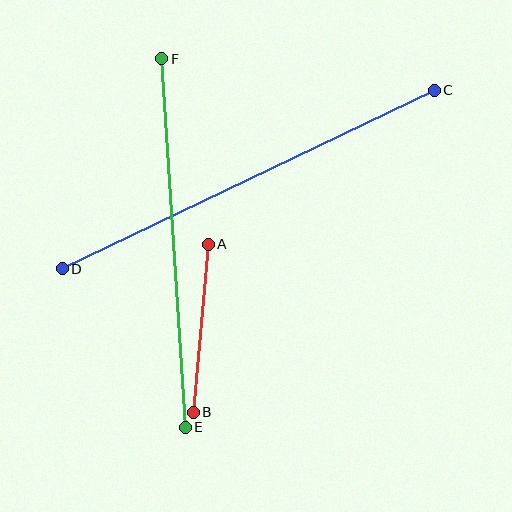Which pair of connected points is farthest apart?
Points C and D are farthest apart.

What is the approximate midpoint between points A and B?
The midpoint is at approximately (201, 328) pixels.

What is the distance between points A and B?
The distance is approximately 169 pixels.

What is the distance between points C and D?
The distance is approximately 413 pixels.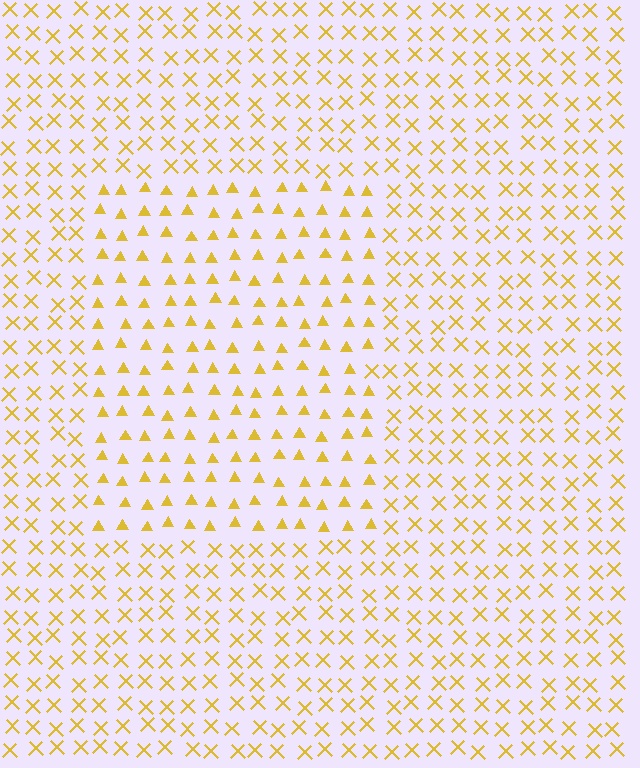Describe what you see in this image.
The image is filled with small yellow elements arranged in a uniform grid. A rectangle-shaped region contains triangles, while the surrounding area contains X marks. The boundary is defined purely by the change in element shape.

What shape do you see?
I see a rectangle.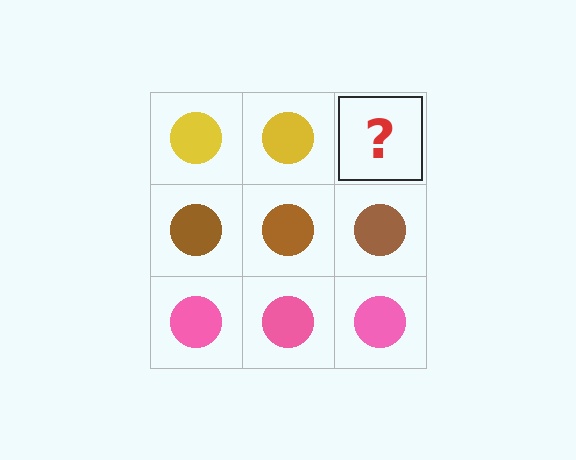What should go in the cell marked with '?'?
The missing cell should contain a yellow circle.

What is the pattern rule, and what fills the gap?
The rule is that each row has a consistent color. The gap should be filled with a yellow circle.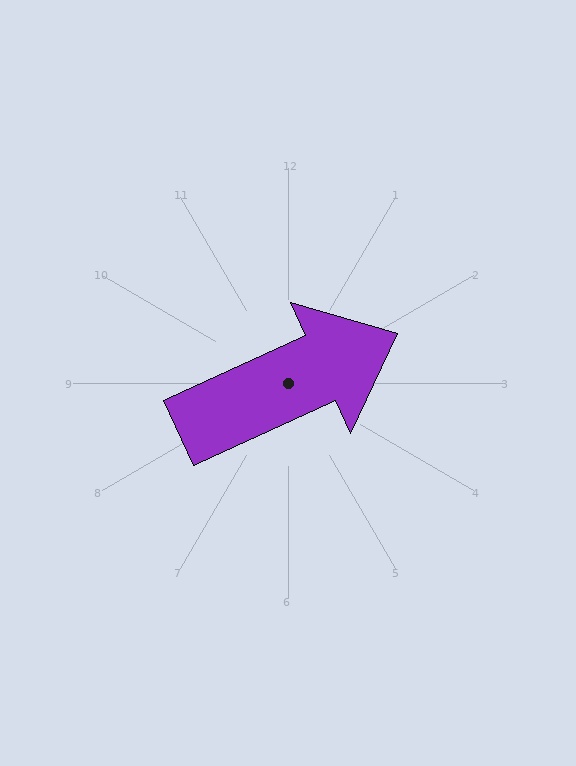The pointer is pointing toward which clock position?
Roughly 2 o'clock.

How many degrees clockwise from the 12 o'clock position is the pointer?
Approximately 65 degrees.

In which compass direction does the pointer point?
Northeast.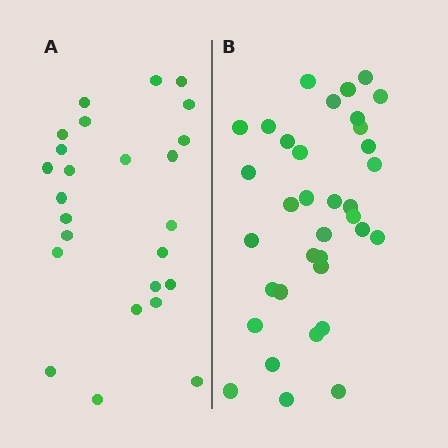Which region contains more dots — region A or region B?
Region B (the right region) has more dots.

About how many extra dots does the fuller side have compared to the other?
Region B has roughly 10 or so more dots than region A.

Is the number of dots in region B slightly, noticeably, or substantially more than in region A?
Region B has noticeably more, but not dramatically so. The ratio is roughly 1.4 to 1.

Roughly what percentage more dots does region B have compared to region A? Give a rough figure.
About 40% more.